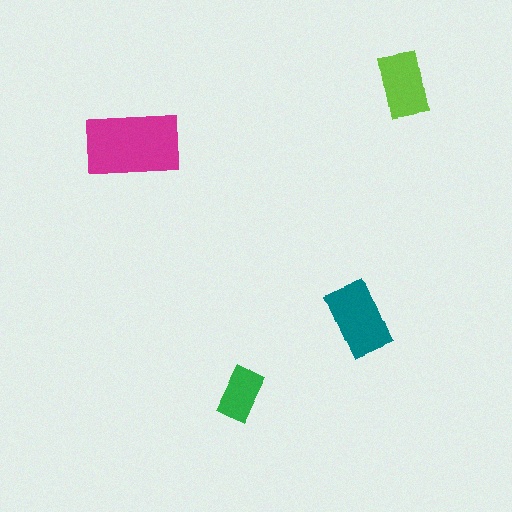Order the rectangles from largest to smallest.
the magenta one, the teal one, the lime one, the green one.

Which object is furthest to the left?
The magenta rectangle is leftmost.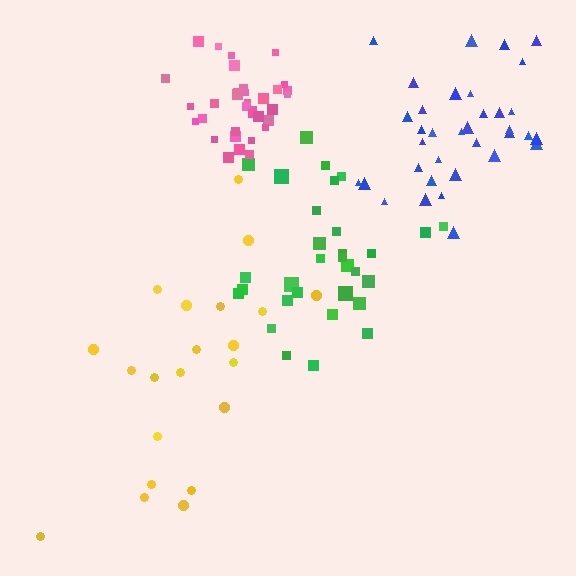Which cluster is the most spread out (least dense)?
Yellow.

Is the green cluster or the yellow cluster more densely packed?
Green.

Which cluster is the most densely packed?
Pink.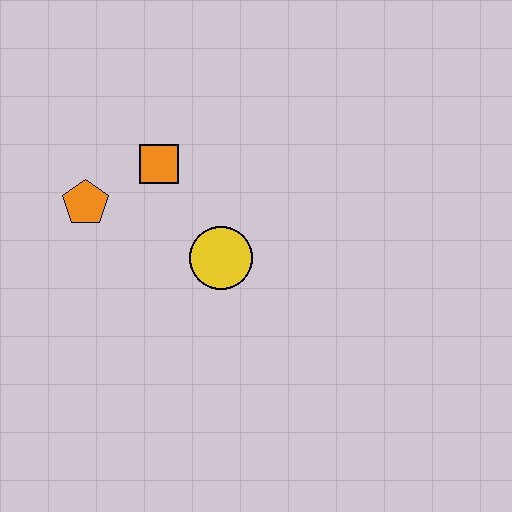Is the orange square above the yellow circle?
Yes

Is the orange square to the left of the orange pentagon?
No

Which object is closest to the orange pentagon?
The orange square is closest to the orange pentagon.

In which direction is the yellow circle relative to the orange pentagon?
The yellow circle is to the right of the orange pentagon.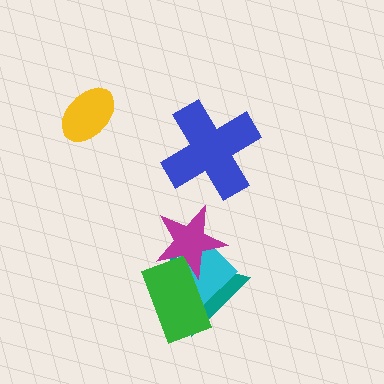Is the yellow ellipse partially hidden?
No, no other shape covers it.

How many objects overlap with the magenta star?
3 objects overlap with the magenta star.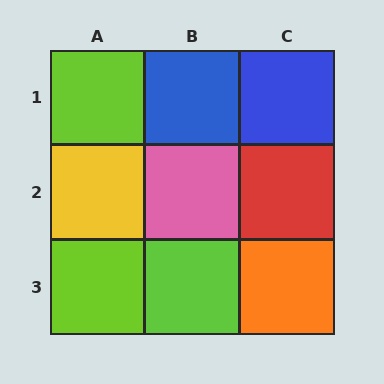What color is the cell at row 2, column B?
Pink.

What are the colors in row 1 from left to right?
Lime, blue, blue.